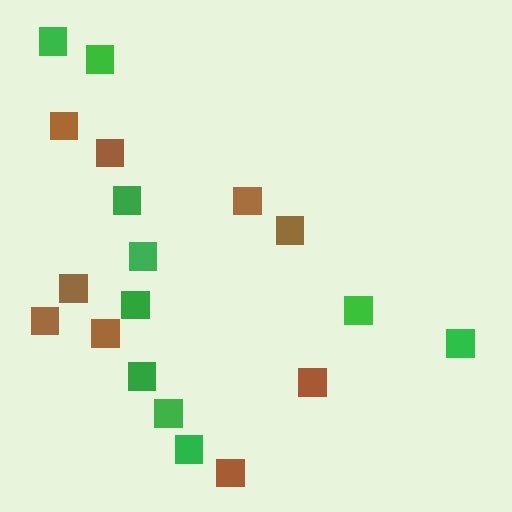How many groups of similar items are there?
There are 2 groups: one group of brown squares (9) and one group of green squares (10).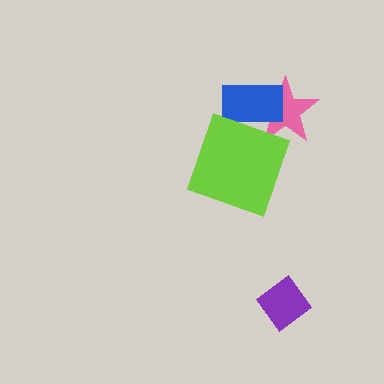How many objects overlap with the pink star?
1 object overlaps with the pink star.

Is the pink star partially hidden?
Yes, it is partially covered by another shape.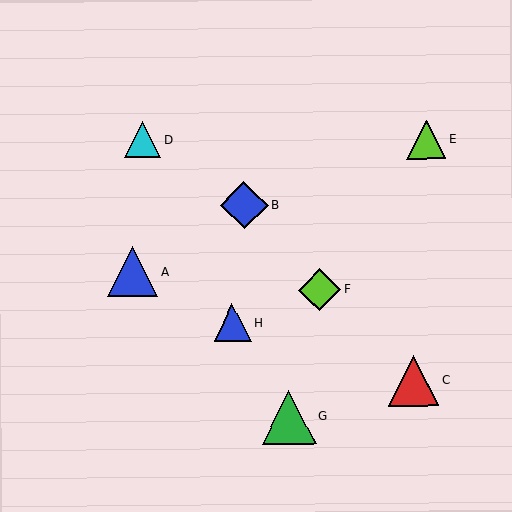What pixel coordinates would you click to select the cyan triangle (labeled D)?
Click at (143, 140) to select the cyan triangle D.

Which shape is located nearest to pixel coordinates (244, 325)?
The blue triangle (labeled H) at (232, 323) is nearest to that location.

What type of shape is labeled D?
Shape D is a cyan triangle.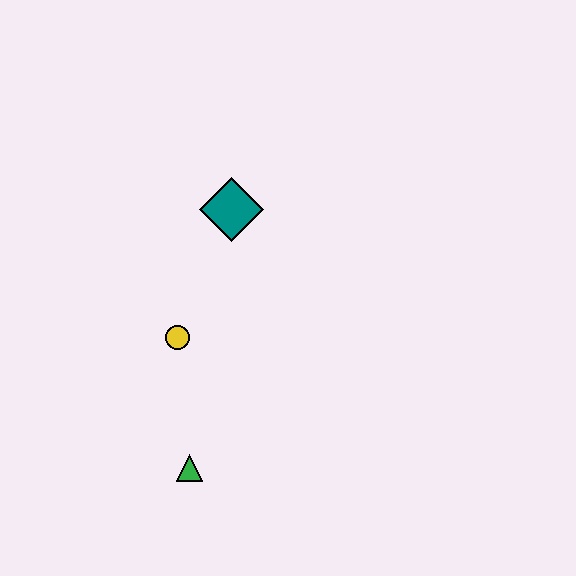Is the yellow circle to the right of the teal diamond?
No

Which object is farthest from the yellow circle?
The teal diamond is farthest from the yellow circle.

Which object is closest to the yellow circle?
The green triangle is closest to the yellow circle.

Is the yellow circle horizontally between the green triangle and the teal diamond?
No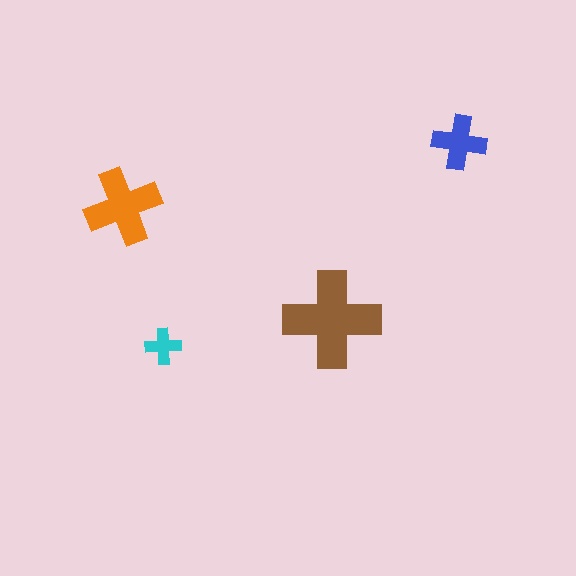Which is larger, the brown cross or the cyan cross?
The brown one.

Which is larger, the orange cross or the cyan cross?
The orange one.